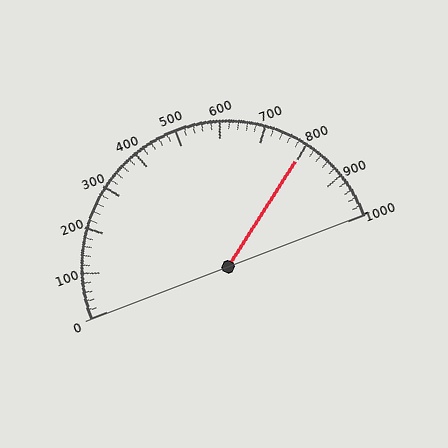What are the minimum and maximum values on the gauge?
The gauge ranges from 0 to 1000.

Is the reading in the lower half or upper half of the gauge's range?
The reading is in the upper half of the range (0 to 1000).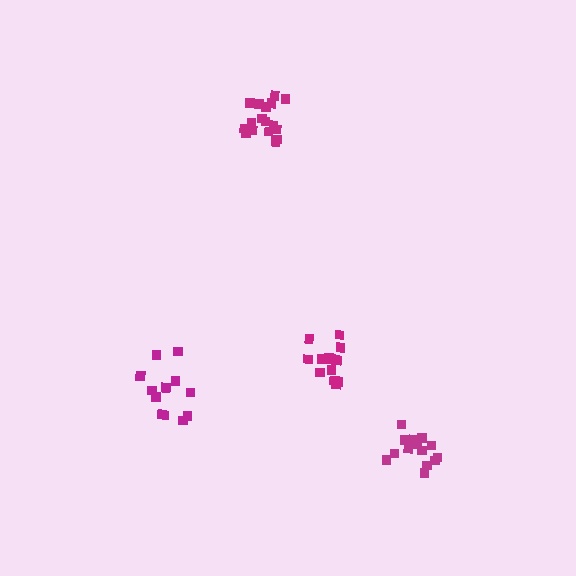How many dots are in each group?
Group 1: 16 dots, Group 2: 14 dots, Group 3: 16 dots, Group 4: 17 dots (63 total).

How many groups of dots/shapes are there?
There are 4 groups.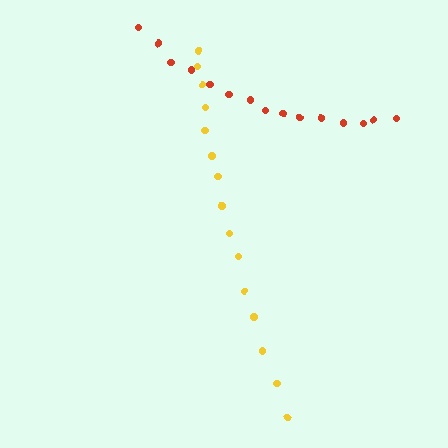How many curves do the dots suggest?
There are 2 distinct paths.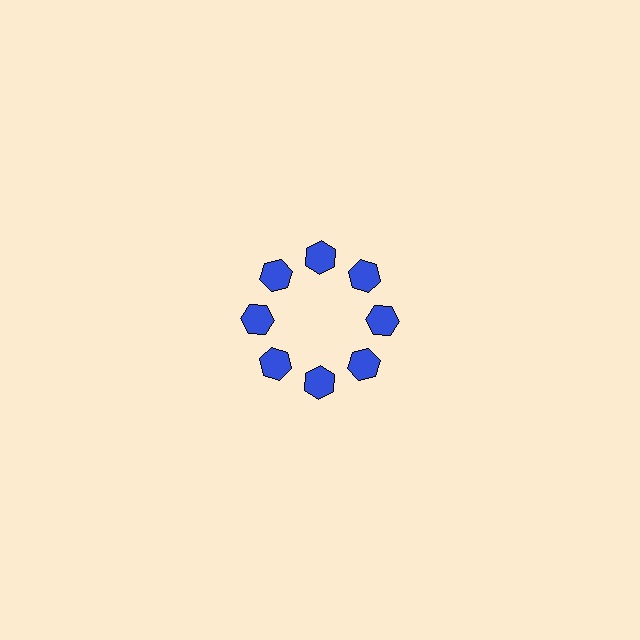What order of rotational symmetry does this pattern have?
This pattern has 8-fold rotational symmetry.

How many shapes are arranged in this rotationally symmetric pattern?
There are 8 shapes, arranged in 8 groups of 1.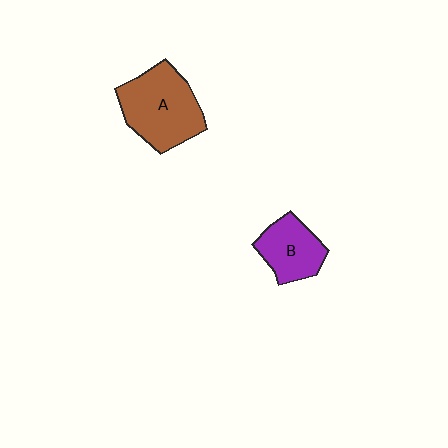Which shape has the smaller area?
Shape B (purple).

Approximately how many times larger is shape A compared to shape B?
Approximately 1.6 times.